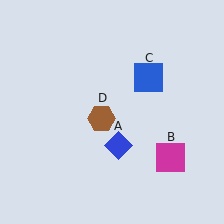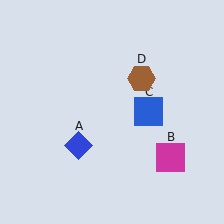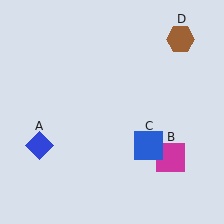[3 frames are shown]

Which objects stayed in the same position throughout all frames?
Magenta square (object B) remained stationary.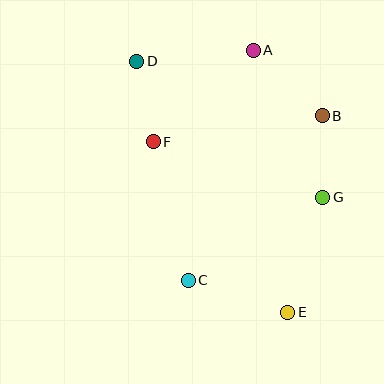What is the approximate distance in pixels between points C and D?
The distance between C and D is approximately 225 pixels.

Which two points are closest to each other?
Points B and G are closest to each other.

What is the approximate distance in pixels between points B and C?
The distance between B and C is approximately 212 pixels.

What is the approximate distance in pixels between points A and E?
The distance between A and E is approximately 264 pixels.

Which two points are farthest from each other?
Points D and E are farthest from each other.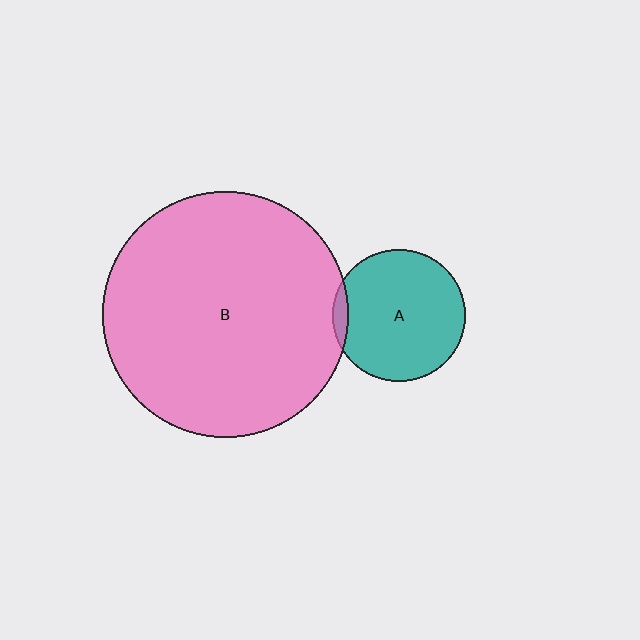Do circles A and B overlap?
Yes.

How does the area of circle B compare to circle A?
Approximately 3.4 times.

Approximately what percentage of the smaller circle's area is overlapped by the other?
Approximately 5%.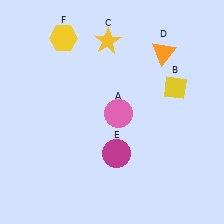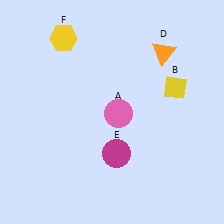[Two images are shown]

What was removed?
The yellow star (C) was removed in Image 2.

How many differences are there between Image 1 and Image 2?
There is 1 difference between the two images.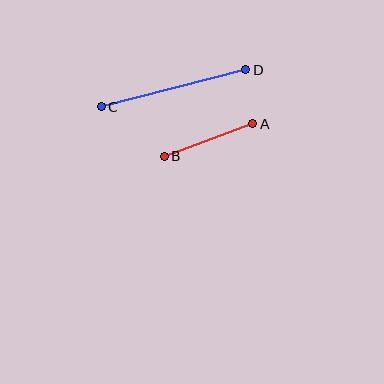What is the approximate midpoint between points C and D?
The midpoint is at approximately (173, 88) pixels.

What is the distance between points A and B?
The distance is approximately 94 pixels.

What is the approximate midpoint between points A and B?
The midpoint is at approximately (208, 140) pixels.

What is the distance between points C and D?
The distance is approximately 149 pixels.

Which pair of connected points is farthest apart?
Points C and D are farthest apart.